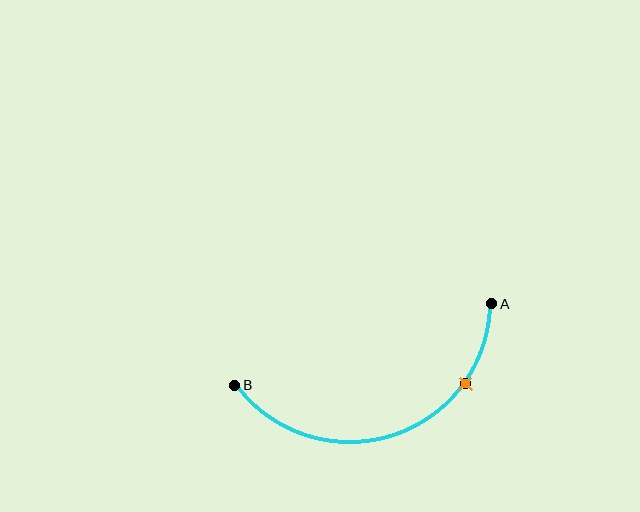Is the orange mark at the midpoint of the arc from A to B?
No. The orange mark lies on the arc but is closer to endpoint A. The arc midpoint would be at the point on the curve equidistant along the arc from both A and B.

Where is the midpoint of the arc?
The arc midpoint is the point on the curve farthest from the straight line joining A and B. It sits below that line.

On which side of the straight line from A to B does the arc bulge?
The arc bulges below the straight line connecting A and B.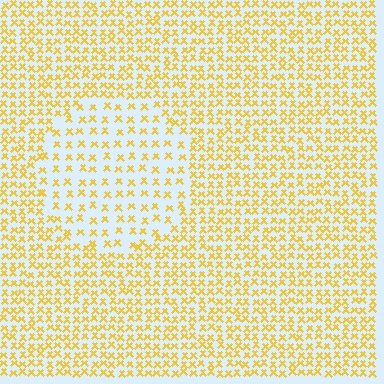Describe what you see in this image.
The image contains small yellow elements arranged at two different densities. A circle-shaped region is visible where the elements are less densely packed than the surrounding area.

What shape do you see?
I see a circle.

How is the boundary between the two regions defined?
The boundary is defined by a change in element density (approximately 1.9x ratio). All elements are the same color, size, and shape.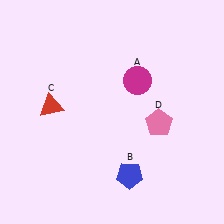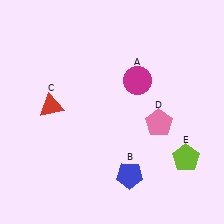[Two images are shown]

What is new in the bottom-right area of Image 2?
A lime pentagon (E) was added in the bottom-right area of Image 2.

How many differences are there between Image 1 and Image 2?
There is 1 difference between the two images.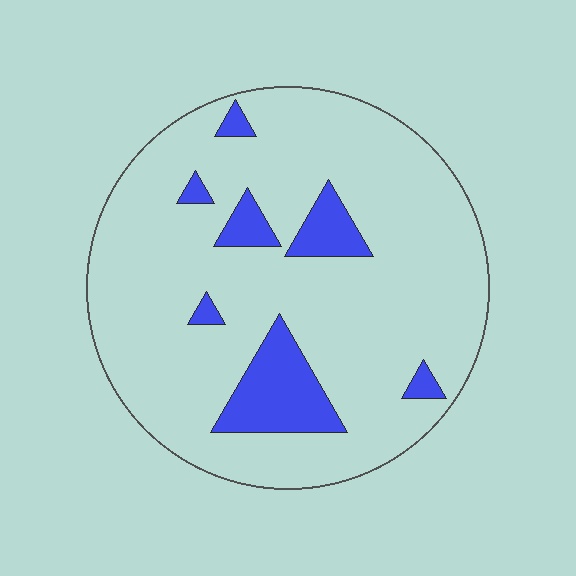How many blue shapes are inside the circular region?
7.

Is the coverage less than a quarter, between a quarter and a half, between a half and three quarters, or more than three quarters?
Less than a quarter.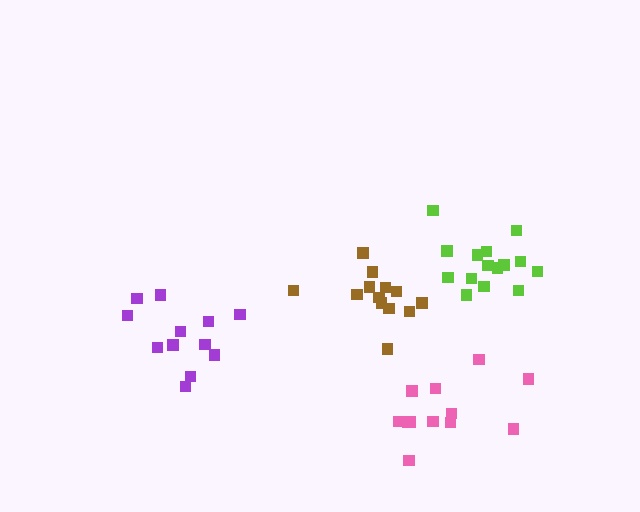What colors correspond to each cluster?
The clusters are colored: lime, brown, pink, purple.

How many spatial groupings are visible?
There are 4 spatial groupings.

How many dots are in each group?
Group 1: 15 dots, Group 2: 13 dots, Group 3: 12 dots, Group 4: 12 dots (52 total).